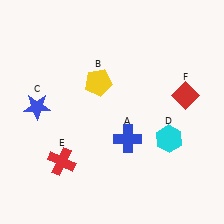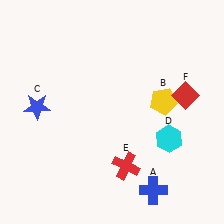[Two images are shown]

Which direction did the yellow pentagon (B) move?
The yellow pentagon (B) moved right.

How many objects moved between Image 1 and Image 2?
3 objects moved between the two images.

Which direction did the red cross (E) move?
The red cross (E) moved right.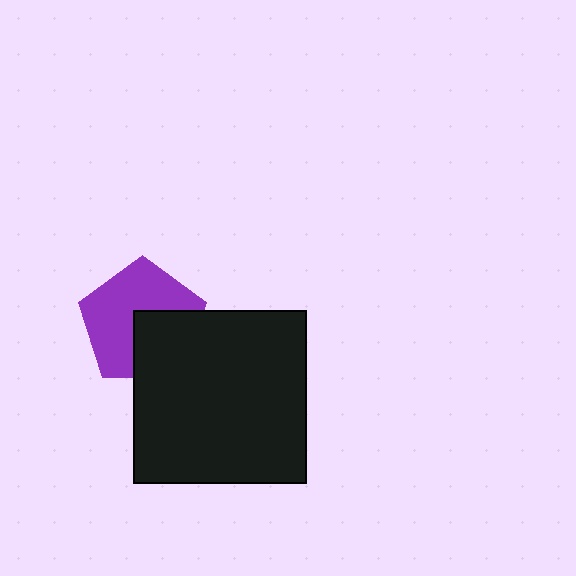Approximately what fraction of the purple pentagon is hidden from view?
Roughly 37% of the purple pentagon is hidden behind the black square.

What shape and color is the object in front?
The object in front is a black square.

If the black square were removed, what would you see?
You would see the complete purple pentagon.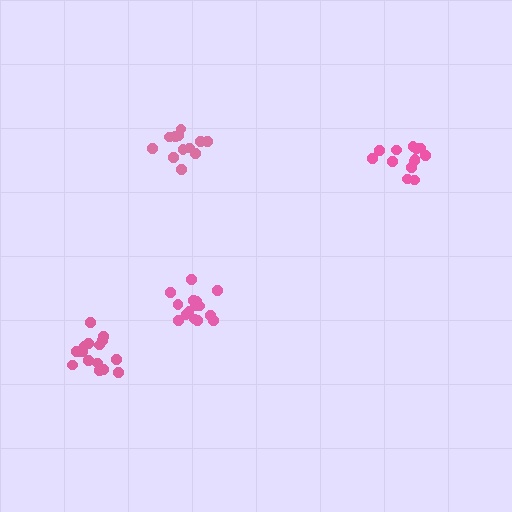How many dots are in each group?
Group 1: 15 dots, Group 2: 12 dots, Group 3: 13 dots, Group 4: 16 dots (56 total).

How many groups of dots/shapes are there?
There are 4 groups.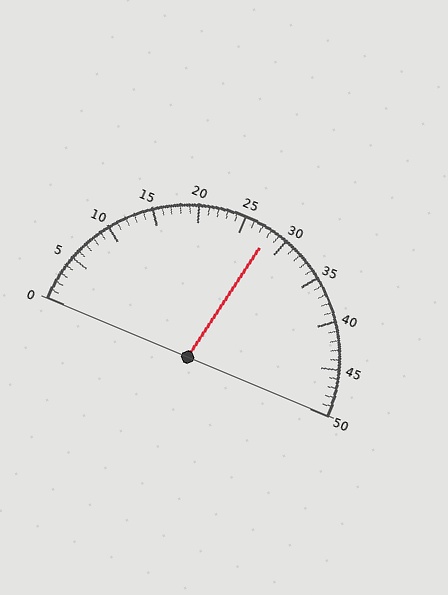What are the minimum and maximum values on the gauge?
The gauge ranges from 0 to 50.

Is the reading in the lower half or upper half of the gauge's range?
The reading is in the upper half of the range (0 to 50).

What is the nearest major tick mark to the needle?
The nearest major tick mark is 30.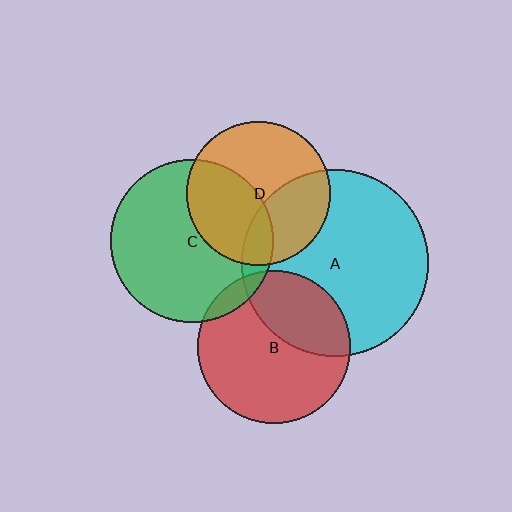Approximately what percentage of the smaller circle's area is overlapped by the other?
Approximately 10%.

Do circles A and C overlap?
Yes.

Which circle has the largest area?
Circle A (cyan).